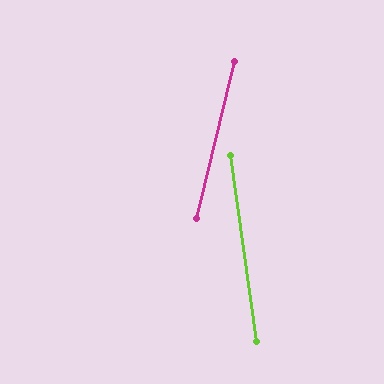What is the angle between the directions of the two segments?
Approximately 22 degrees.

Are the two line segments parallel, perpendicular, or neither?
Neither parallel nor perpendicular — they differ by about 22°.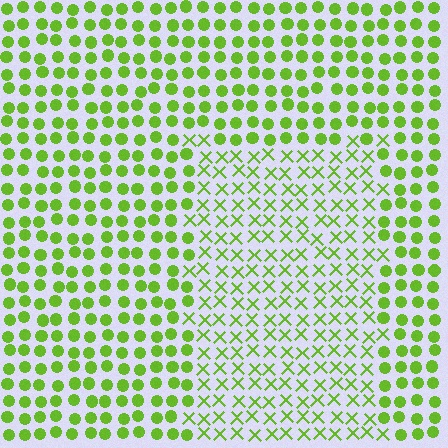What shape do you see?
I see a rectangle.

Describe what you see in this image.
The image is filled with small lime elements arranged in a uniform grid. A rectangle-shaped region contains X marks, while the surrounding area contains circles. The boundary is defined purely by the change in element shape.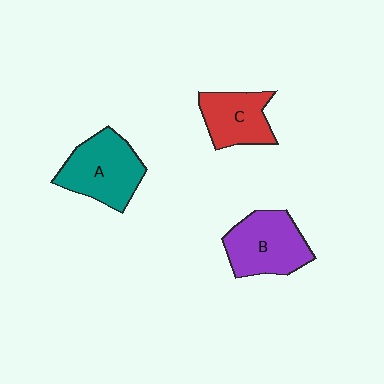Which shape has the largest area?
Shape A (teal).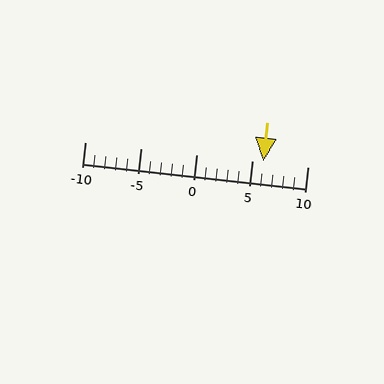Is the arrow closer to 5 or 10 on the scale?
The arrow is closer to 5.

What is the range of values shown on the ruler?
The ruler shows values from -10 to 10.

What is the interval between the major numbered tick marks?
The major tick marks are spaced 5 units apart.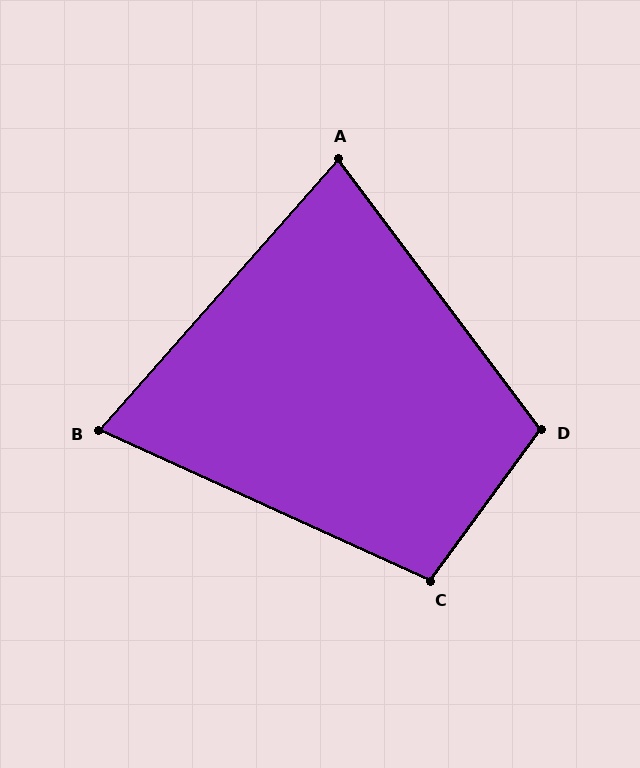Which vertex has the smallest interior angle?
B, at approximately 73 degrees.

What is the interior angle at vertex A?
Approximately 78 degrees (acute).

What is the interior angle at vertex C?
Approximately 102 degrees (obtuse).